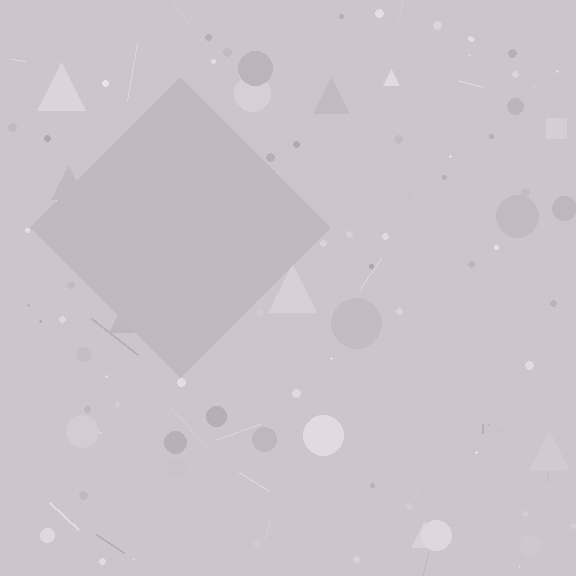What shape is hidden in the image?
A diamond is hidden in the image.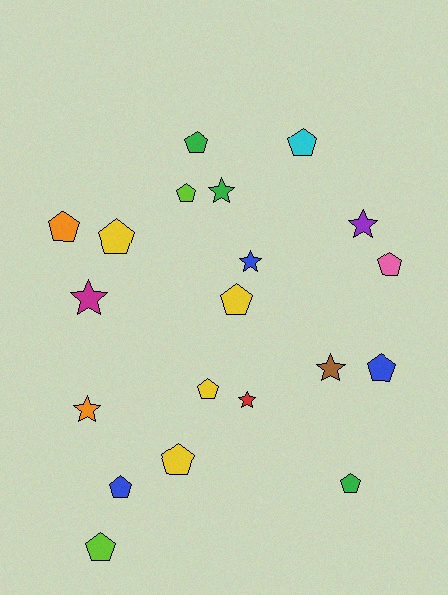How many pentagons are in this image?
There are 13 pentagons.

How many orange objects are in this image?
There are 2 orange objects.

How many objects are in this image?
There are 20 objects.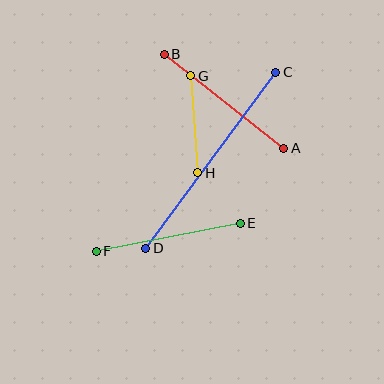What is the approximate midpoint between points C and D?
The midpoint is at approximately (211, 160) pixels.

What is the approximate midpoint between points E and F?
The midpoint is at approximately (168, 237) pixels.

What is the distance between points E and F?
The distance is approximately 147 pixels.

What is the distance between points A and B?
The distance is approximately 152 pixels.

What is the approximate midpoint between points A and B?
The midpoint is at approximately (224, 101) pixels.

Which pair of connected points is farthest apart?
Points C and D are farthest apart.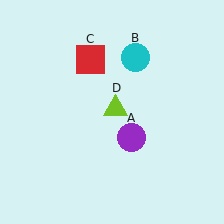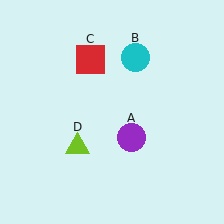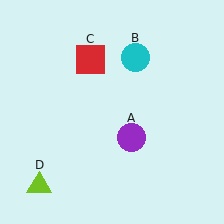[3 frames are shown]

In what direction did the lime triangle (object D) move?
The lime triangle (object D) moved down and to the left.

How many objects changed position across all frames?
1 object changed position: lime triangle (object D).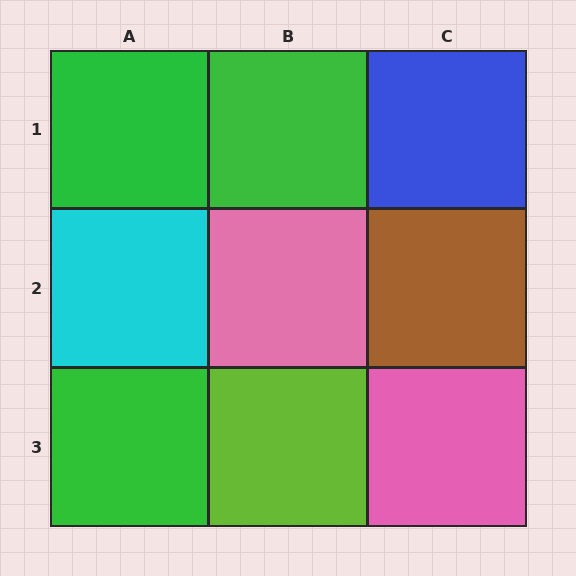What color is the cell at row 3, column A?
Green.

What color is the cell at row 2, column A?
Cyan.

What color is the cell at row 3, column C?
Pink.